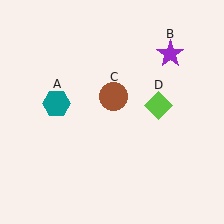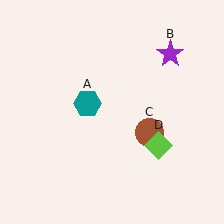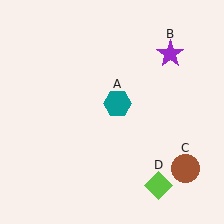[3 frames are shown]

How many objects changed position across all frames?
3 objects changed position: teal hexagon (object A), brown circle (object C), lime diamond (object D).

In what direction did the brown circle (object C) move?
The brown circle (object C) moved down and to the right.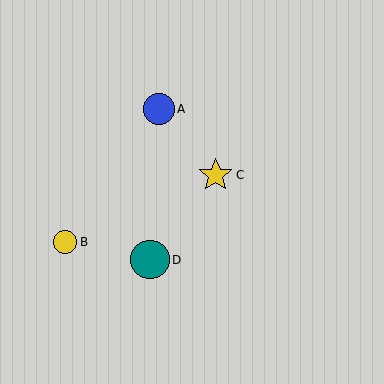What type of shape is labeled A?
Shape A is a blue circle.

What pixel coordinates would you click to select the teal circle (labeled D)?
Click at (150, 260) to select the teal circle D.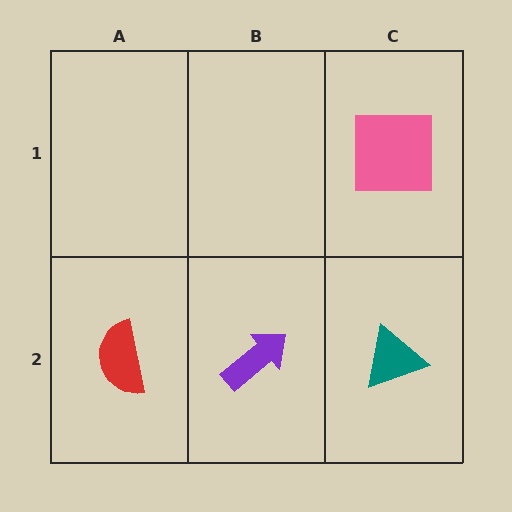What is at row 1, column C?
A pink square.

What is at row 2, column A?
A red semicircle.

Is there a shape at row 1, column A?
No, that cell is empty.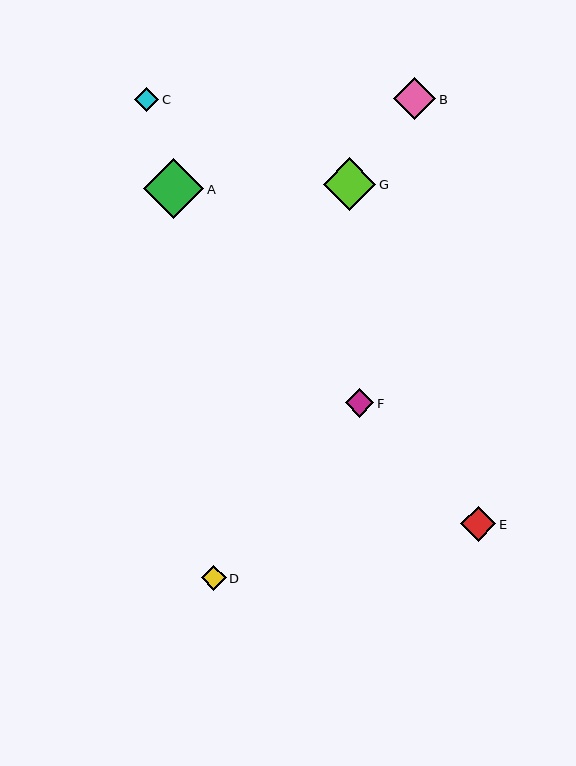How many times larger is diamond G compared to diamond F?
Diamond G is approximately 1.9 times the size of diamond F.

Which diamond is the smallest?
Diamond C is the smallest with a size of approximately 24 pixels.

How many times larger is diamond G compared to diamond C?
Diamond G is approximately 2.2 times the size of diamond C.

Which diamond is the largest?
Diamond A is the largest with a size of approximately 60 pixels.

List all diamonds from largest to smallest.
From largest to smallest: A, G, B, E, F, D, C.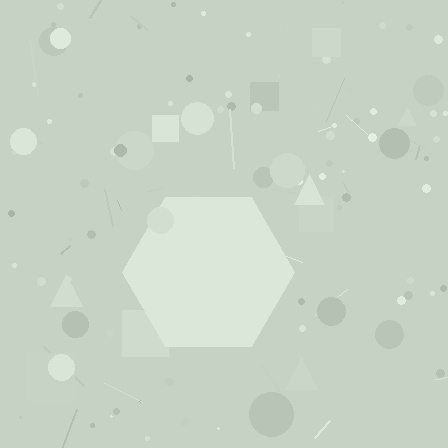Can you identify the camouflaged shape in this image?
The camouflaged shape is a hexagon.